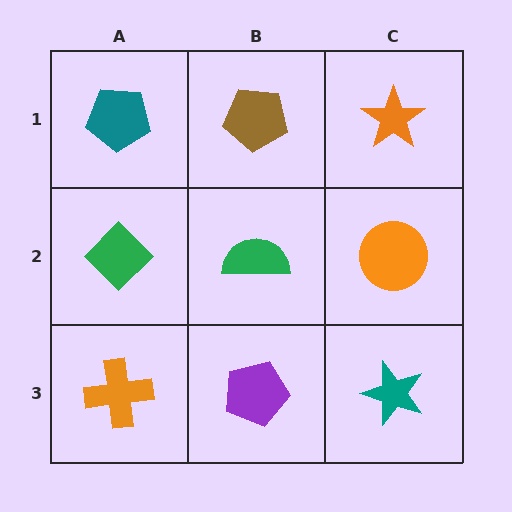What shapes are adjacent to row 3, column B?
A green semicircle (row 2, column B), an orange cross (row 3, column A), a teal star (row 3, column C).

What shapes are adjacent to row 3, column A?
A green diamond (row 2, column A), a purple pentagon (row 3, column B).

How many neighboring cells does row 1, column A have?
2.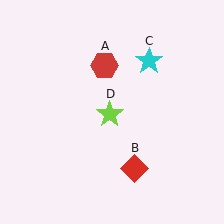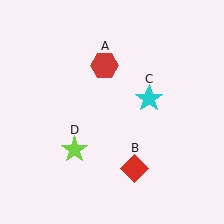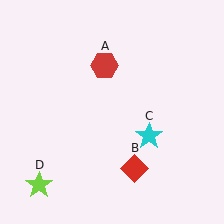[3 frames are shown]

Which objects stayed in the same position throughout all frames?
Red hexagon (object A) and red diamond (object B) remained stationary.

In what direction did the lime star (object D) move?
The lime star (object D) moved down and to the left.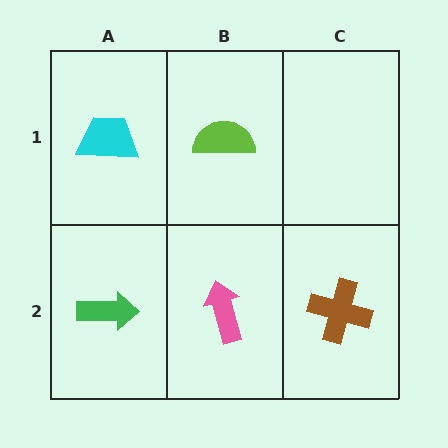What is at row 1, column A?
A cyan trapezoid.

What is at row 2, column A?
A green arrow.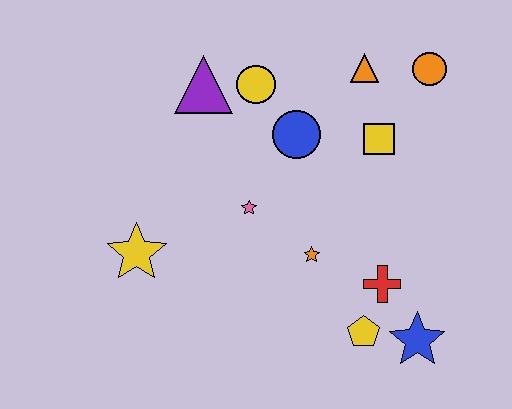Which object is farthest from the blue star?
The purple triangle is farthest from the blue star.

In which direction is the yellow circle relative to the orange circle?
The yellow circle is to the left of the orange circle.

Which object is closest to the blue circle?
The yellow circle is closest to the blue circle.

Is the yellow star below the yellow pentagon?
No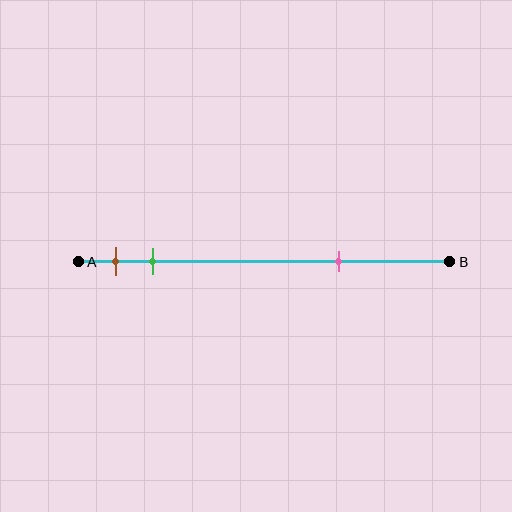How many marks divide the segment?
There are 3 marks dividing the segment.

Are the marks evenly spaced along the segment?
No, the marks are not evenly spaced.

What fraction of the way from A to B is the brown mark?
The brown mark is approximately 10% (0.1) of the way from A to B.